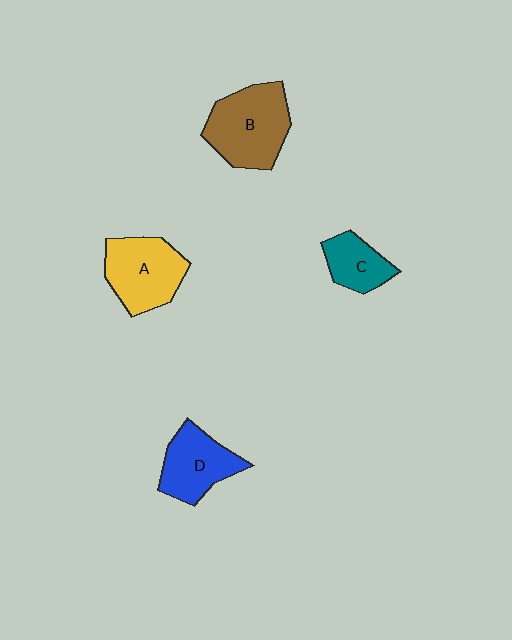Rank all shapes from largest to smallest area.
From largest to smallest: B (brown), A (yellow), D (blue), C (teal).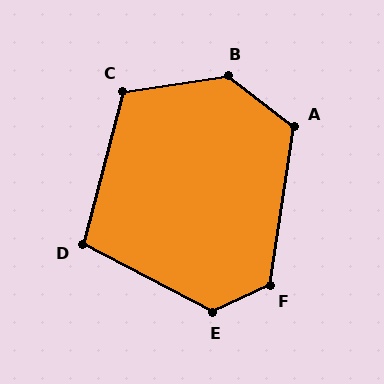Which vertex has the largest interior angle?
B, at approximately 134 degrees.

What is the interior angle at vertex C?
Approximately 113 degrees (obtuse).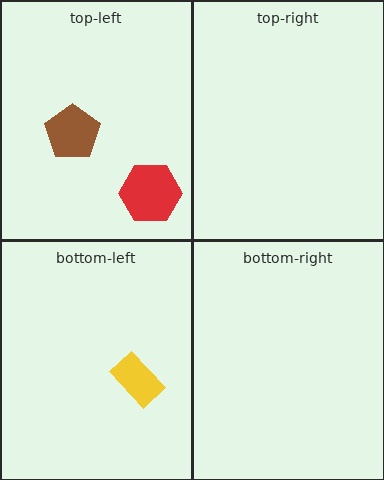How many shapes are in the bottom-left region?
1.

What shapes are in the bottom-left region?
The yellow rectangle.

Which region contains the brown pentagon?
The top-left region.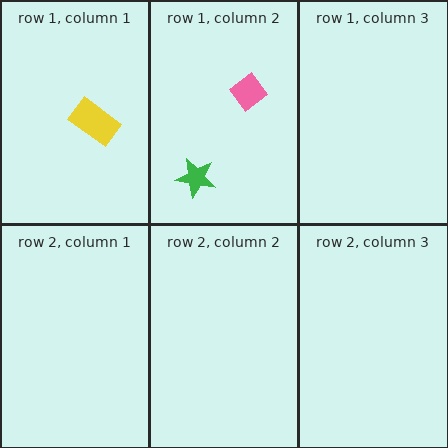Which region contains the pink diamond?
The row 1, column 2 region.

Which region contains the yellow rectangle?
The row 1, column 1 region.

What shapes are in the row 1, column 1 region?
The yellow rectangle.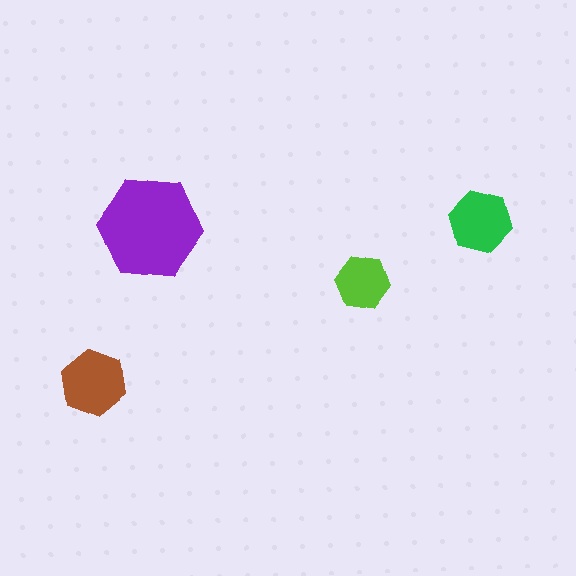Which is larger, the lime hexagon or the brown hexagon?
The brown one.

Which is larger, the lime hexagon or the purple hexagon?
The purple one.